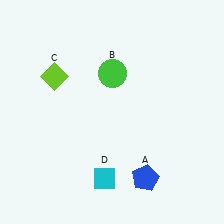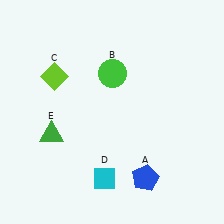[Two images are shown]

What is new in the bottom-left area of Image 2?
A green triangle (E) was added in the bottom-left area of Image 2.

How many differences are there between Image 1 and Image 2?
There is 1 difference between the two images.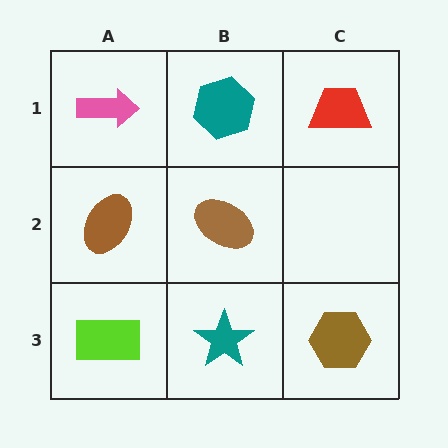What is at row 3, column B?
A teal star.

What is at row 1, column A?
A pink arrow.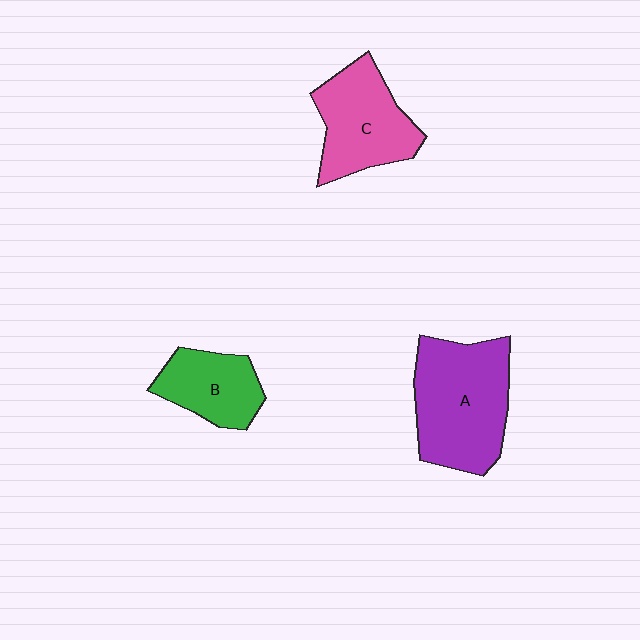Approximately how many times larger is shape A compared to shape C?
Approximately 1.3 times.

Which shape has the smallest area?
Shape B (green).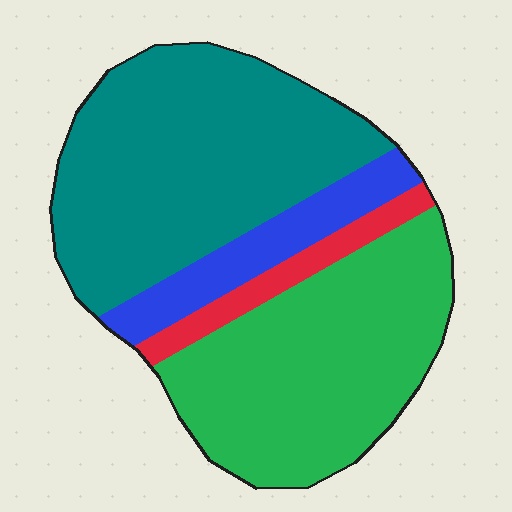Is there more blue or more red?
Blue.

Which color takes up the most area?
Teal, at roughly 45%.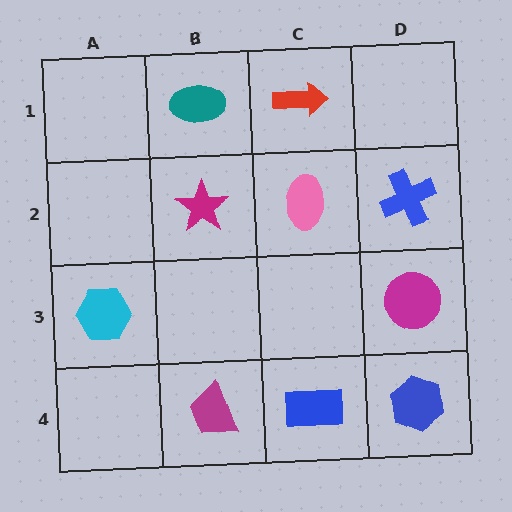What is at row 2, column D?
A blue cross.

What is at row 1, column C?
A red arrow.